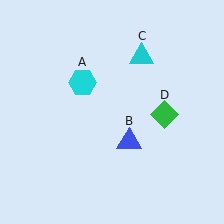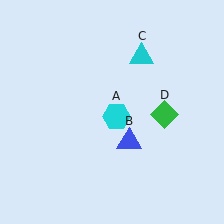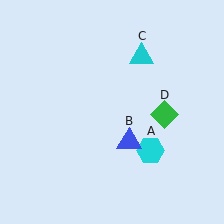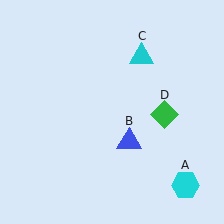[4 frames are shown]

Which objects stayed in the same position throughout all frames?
Blue triangle (object B) and cyan triangle (object C) and green diamond (object D) remained stationary.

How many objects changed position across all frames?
1 object changed position: cyan hexagon (object A).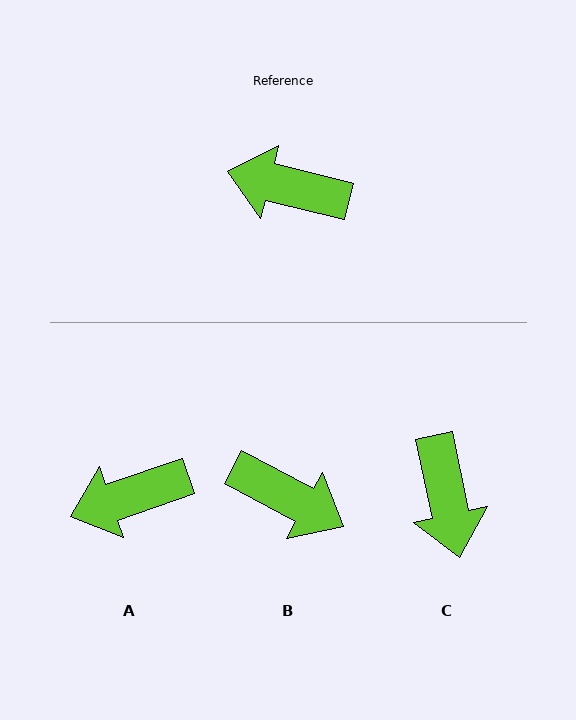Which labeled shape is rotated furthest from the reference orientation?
B, about 166 degrees away.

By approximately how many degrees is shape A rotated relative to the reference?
Approximately 33 degrees counter-clockwise.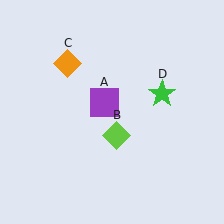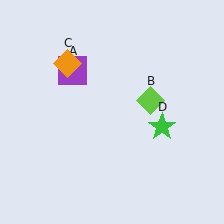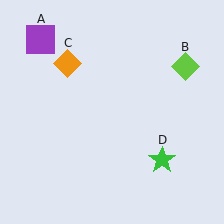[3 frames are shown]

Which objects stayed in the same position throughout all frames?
Orange diamond (object C) remained stationary.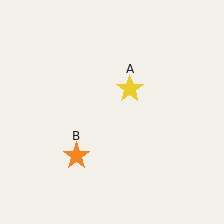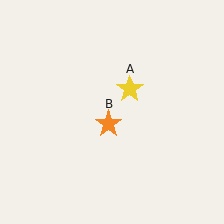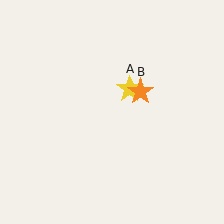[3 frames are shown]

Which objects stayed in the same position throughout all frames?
Yellow star (object A) remained stationary.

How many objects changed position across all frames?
1 object changed position: orange star (object B).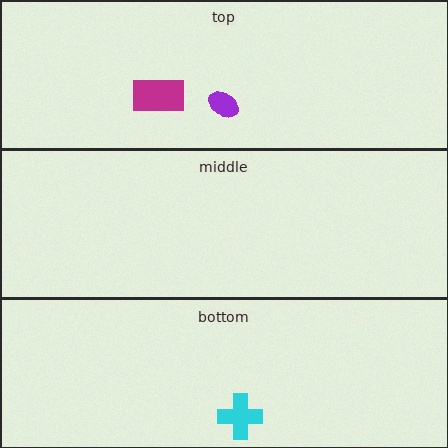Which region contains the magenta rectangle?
The top region.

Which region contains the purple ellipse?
The top region.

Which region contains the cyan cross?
The bottom region.